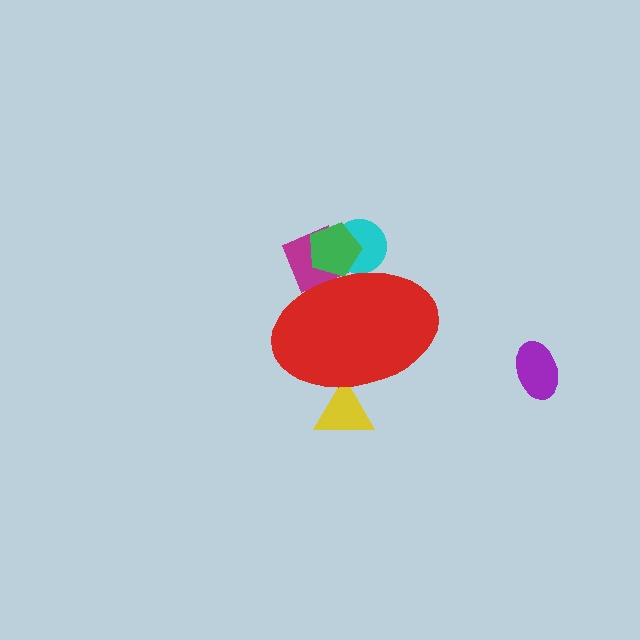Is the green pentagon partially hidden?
Yes, the green pentagon is partially hidden behind the red ellipse.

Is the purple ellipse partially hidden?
No, the purple ellipse is fully visible.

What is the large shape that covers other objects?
A red ellipse.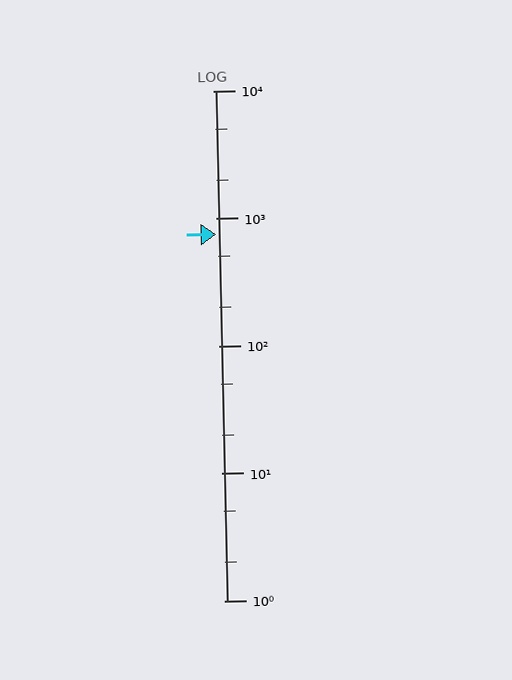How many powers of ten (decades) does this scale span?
The scale spans 4 decades, from 1 to 10000.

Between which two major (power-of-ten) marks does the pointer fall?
The pointer is between 100 and 1000.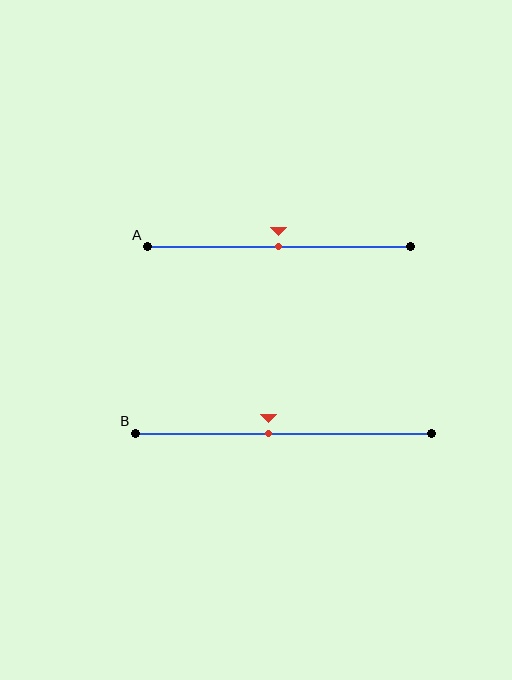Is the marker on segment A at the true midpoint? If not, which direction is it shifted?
Yes, the marker on segment A is at the true midpoint.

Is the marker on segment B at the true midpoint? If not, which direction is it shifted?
No, the marker on segment B is shifted to the left by about 5% of the segment length.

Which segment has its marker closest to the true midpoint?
Segment A has its marker closest to the true midpoint.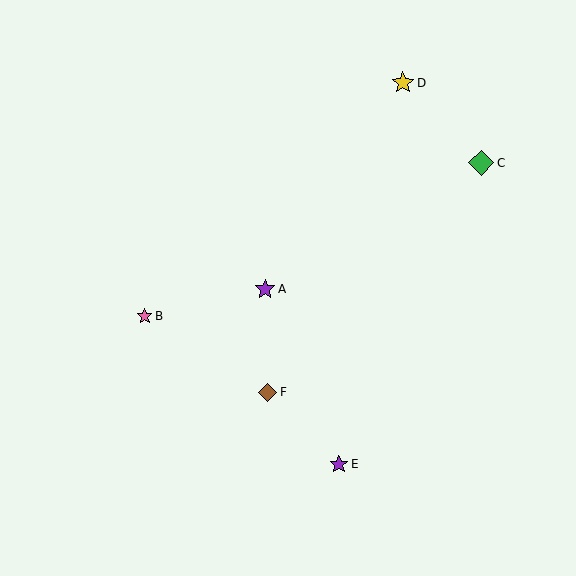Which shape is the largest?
The green diamond (labeled C) is the largest.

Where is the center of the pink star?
The center of the pink star is at (145, 316).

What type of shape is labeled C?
Shape C is a green diamond.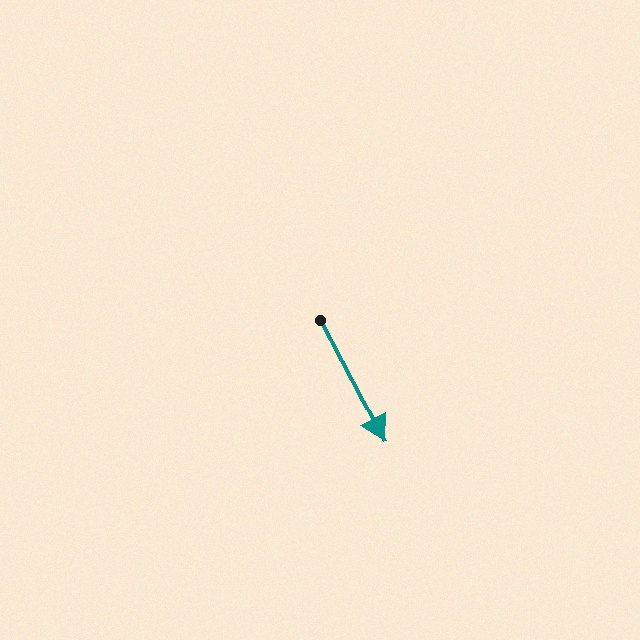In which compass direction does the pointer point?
Southeast.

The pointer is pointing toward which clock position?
Roughly 5 o'clock.